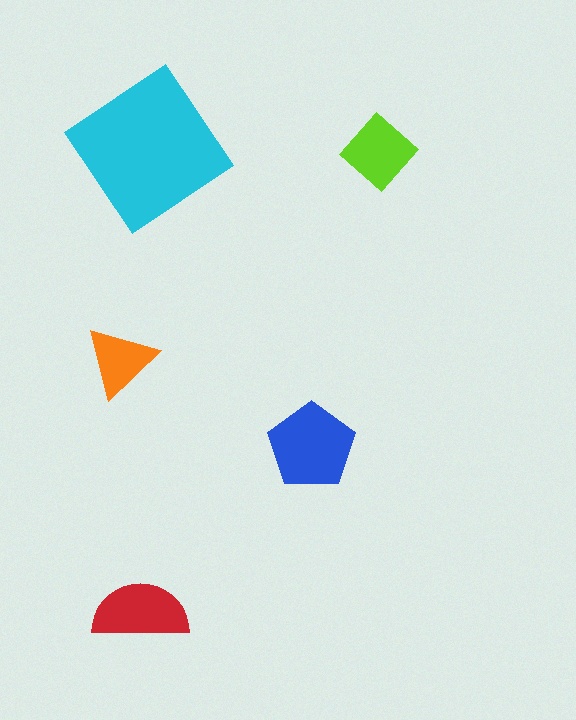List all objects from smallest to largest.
The orange triangle, the lime diamond, the red semicircle, the blue pentagon, the cyan diamond.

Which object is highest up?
The cyan diamond is topmost.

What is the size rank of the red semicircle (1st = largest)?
3rd.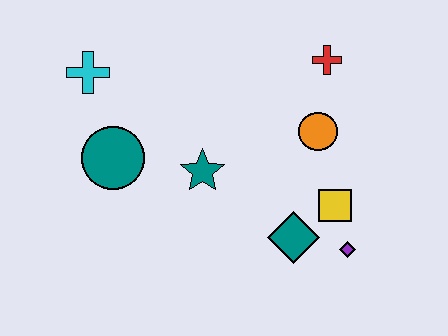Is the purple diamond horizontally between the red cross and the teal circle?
No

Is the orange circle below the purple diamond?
No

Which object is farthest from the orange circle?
The cyan cross is farthest from the orange circle.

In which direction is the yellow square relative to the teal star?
The yellow square is to the right of the teal star.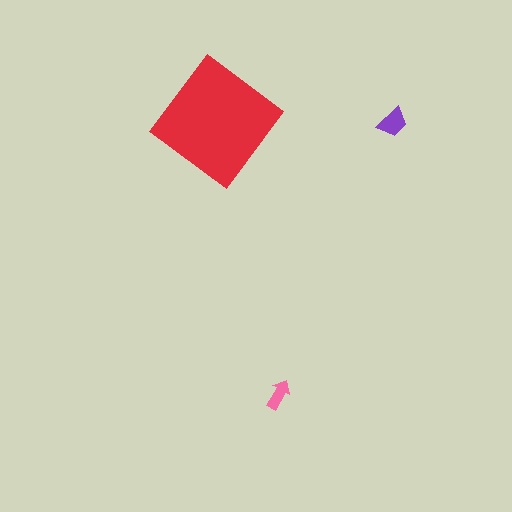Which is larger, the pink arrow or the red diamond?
The red diamond.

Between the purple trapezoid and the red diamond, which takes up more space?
The red diamond.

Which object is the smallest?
The pink arrow.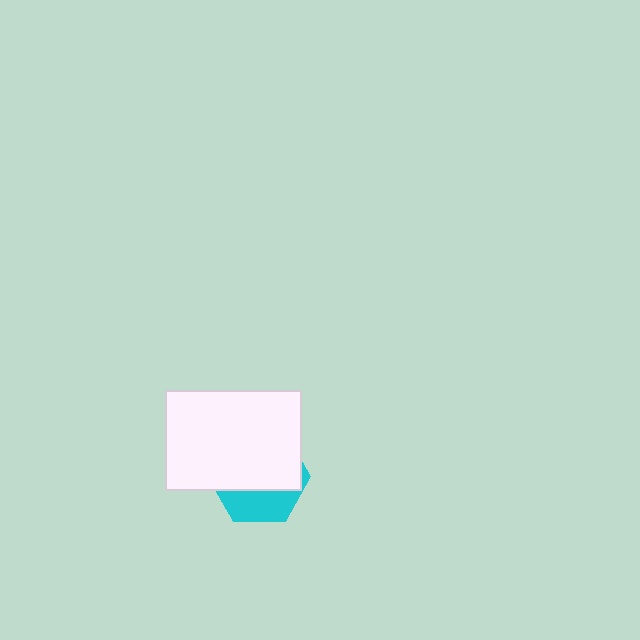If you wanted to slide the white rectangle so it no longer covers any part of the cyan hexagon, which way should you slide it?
Slide it up — that is the most direct way to separate the two shapes.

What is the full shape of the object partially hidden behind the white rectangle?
The partially hidden object is a cyan hexagon.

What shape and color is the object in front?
The object in front is a white rectangle.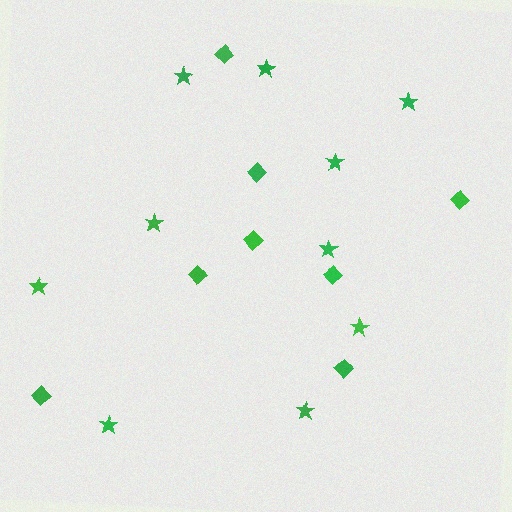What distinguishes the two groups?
There are 2 groups: one group of diamonds (8) and one group of stars (10).